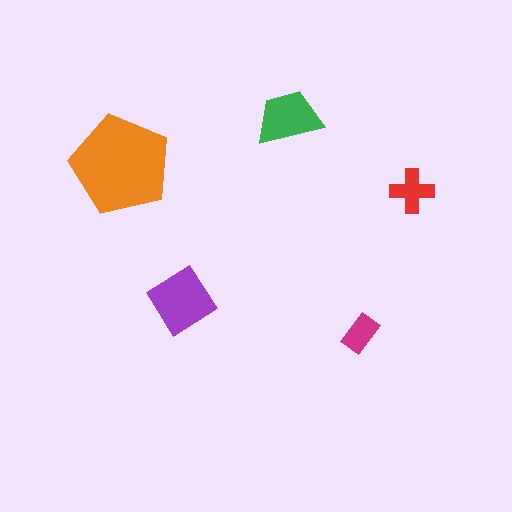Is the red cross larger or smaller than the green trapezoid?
Smaller.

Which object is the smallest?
The magenta rectangle.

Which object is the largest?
The orange pentagon.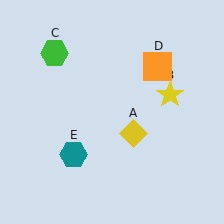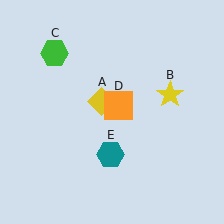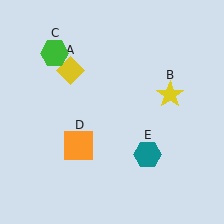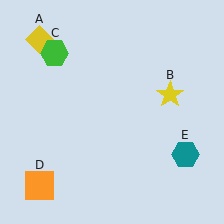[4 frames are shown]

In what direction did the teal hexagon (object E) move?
The teal hexagon (object E) moved right.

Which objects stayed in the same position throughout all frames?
Yellow star (object B) and green hexagon (object C) remained stationary.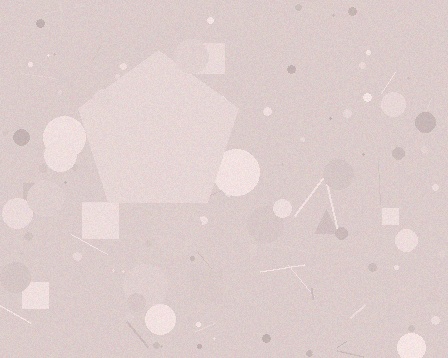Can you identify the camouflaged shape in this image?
The camouflaged shape is a pentagon.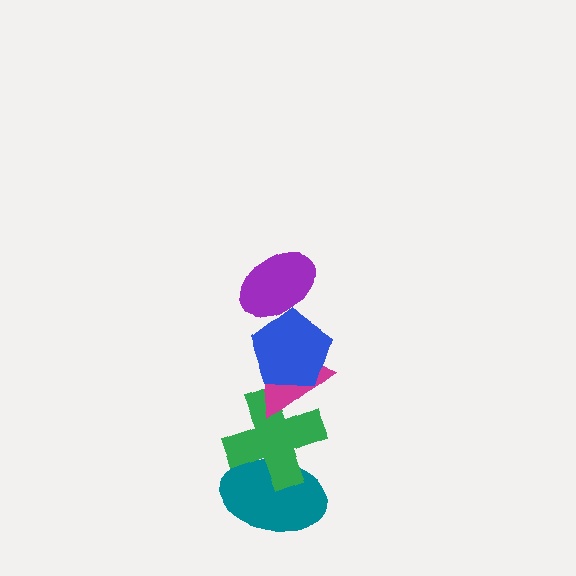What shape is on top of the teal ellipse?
The green cross is on top of the teal ellipse.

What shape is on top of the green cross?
The magenta triangle is on top of the green cross.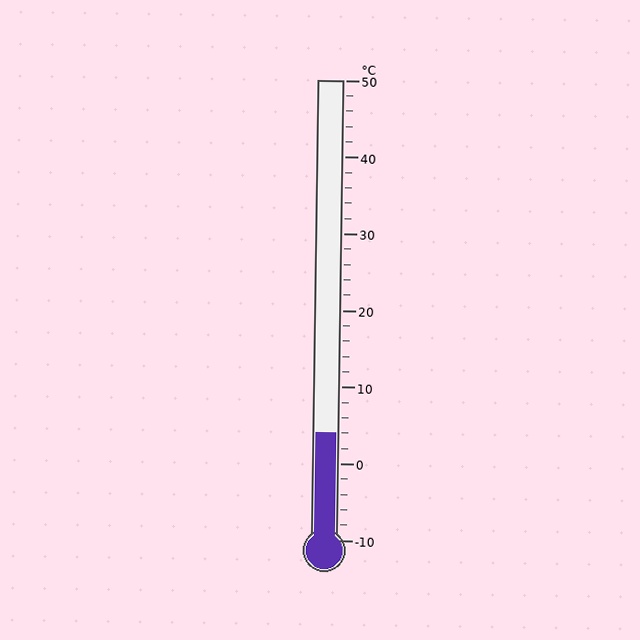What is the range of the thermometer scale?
The thermometer scale ranges from -10°C to 50°C.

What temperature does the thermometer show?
The thermometer shows approximately 4°C.